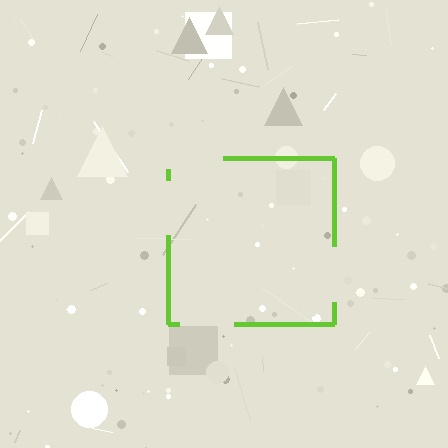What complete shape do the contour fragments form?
The contour fragments form a square.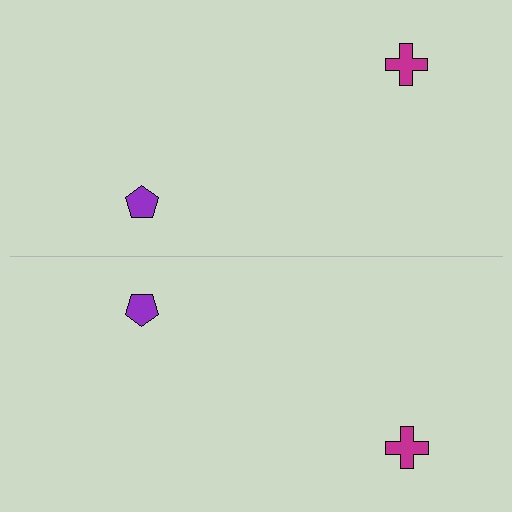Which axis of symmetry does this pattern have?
The pattern has a horizontal axis of symmetry running through the center of the image.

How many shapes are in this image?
There are 4 shapes in this image.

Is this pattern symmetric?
Yes, this pattern has bilateral (reflection) symmetry.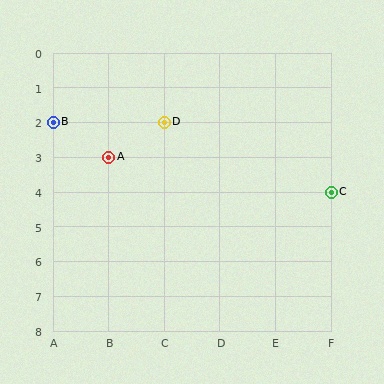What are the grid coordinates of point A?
Point A is at grid coordinates (B, 3).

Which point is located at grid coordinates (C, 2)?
Point D is at (C, 2).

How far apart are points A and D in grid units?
Points A and D are 1 column and 1 row apart (about 1.4 grid units diagonally).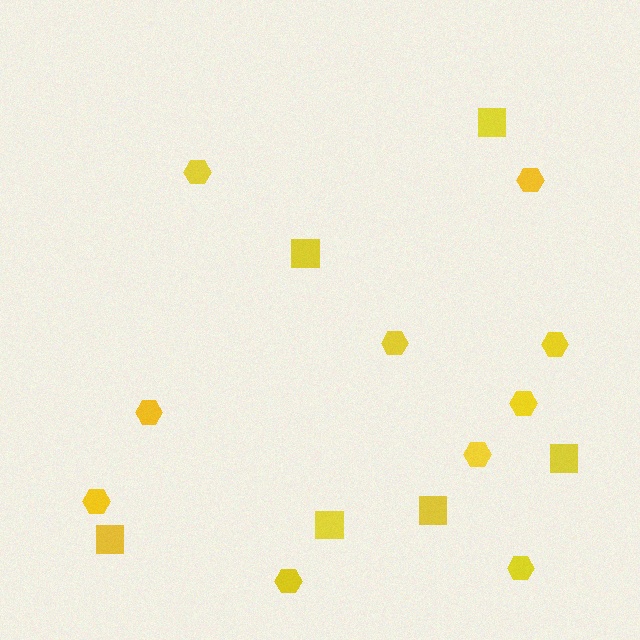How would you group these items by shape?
There are 2 groups: one group of squares (6) and one group of hexagons (10).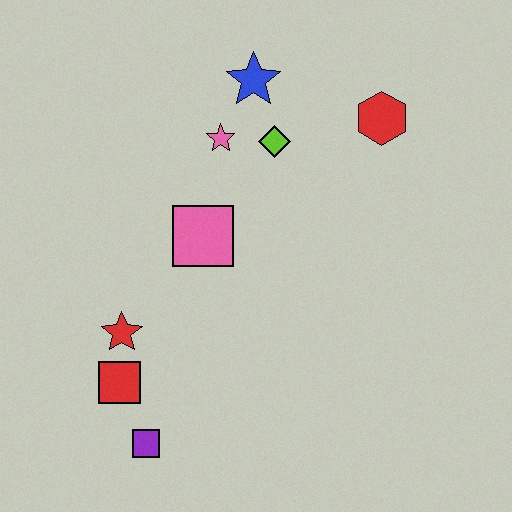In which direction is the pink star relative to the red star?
The pink star is above the red star.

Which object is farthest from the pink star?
The purple square is farthest from the pink star.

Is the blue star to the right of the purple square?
Yes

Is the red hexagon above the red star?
Yes